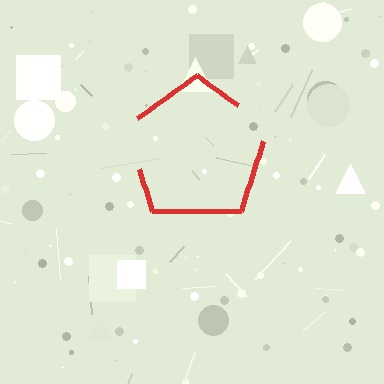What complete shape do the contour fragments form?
The contour fragments form a pentagon.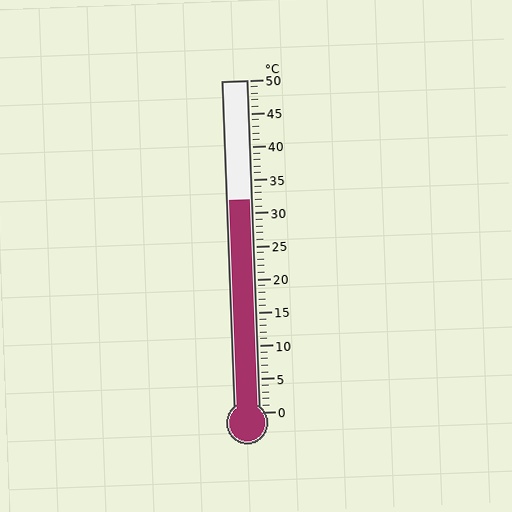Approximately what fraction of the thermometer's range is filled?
The thermometer is filled to approximately 65% of its range.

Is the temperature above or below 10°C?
The temperature is above 10°C.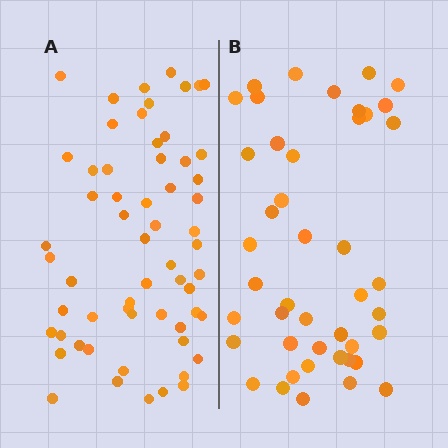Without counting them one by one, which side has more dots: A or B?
Region A (the left region) has more dots.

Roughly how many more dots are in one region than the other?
Region A has approximately 15 more dots than region B.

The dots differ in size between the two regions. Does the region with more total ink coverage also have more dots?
No. Region B has more total ink coverage because its dots are larger, but region A actually contains more individual dots. Total area can be misleading — the number of items is what matters here.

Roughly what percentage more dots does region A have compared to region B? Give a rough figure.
About 35% more.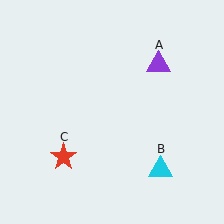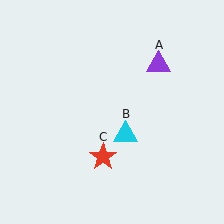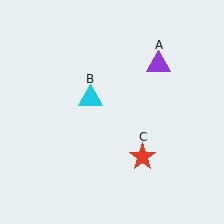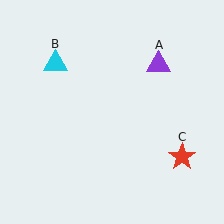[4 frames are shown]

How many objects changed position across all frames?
2 objects changed position: cyan triangle (object B), red star (object C).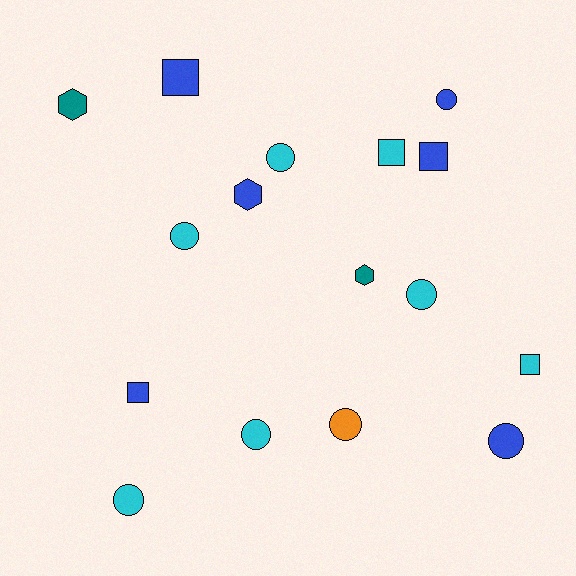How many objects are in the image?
There are 16 objects.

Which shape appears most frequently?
Circle, with 8 objects.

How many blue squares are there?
There are 3 blue squares.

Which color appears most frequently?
Cyan, with 7 objects.